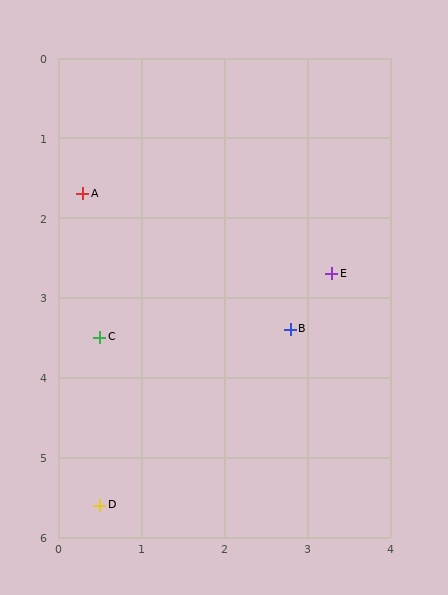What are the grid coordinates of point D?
Point D is at approximately (0.5, 5.6).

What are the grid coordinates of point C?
Point C is at approximately (0.5, 3.5).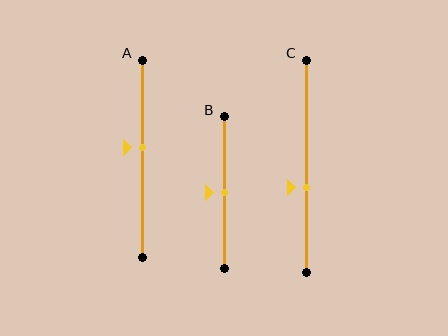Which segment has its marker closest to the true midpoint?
Segment B has its marker closest to the true midpoint.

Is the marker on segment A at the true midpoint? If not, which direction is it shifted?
No, the marker on segment A is shifted upward by about 6% of the segment length.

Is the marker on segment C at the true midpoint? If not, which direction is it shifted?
No, the marker on segment C is shifted downward by about 10% of the segment length.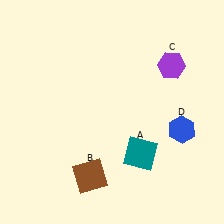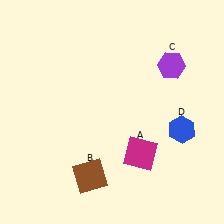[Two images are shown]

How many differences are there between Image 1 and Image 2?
There is 1 difference between the two images.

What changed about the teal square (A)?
In Image 1, A is teal. In Image 2, it changed to magenta.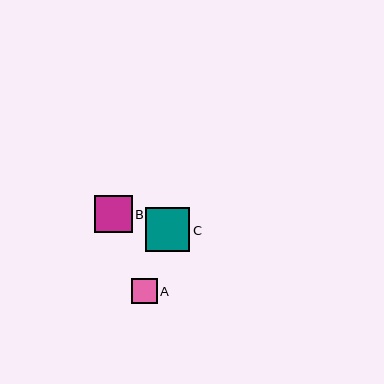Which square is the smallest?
Square A is the smallest with a size of approximately 25 pixels.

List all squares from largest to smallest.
From largest to smallest: C, B, A.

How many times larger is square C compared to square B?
Square C is approximately 1.2 times the size of square B.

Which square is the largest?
Square C is the largest with a size of approximately 44 pixels.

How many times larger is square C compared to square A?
Square C is approximately 1.8 times the size of square A.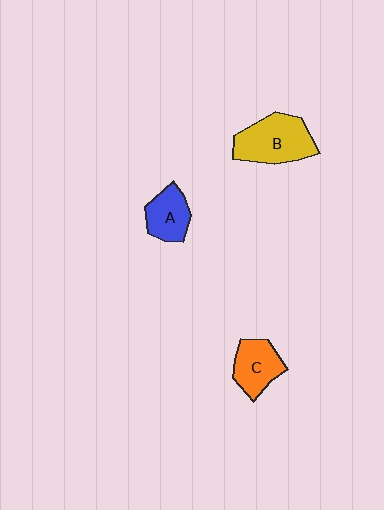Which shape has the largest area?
Shape B (yellow).